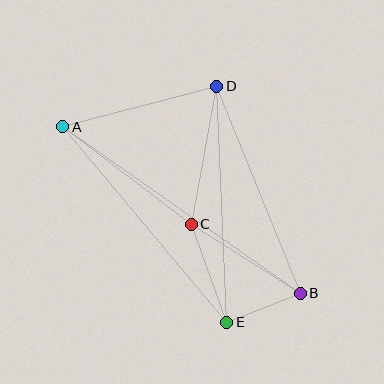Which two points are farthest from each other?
Points A and B are farthest from each other.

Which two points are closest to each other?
Points B and E are closest to each other.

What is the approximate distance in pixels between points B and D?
The distance between B and D is approximately 223 pixels.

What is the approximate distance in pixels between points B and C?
The distance between B and C is approximately 129 pixels.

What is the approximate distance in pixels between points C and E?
The distance between C and E is approximately 104 pixels.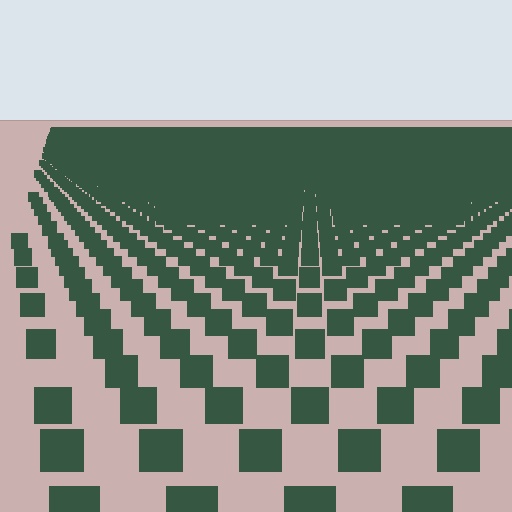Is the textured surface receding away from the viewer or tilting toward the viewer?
The surface is receding away from the viewer. Texture elements get smaller and denser toward the top.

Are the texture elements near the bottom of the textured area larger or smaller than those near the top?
Larger. Near the bottom, elements are closer to the viewer and appear at a bigger on-screen size.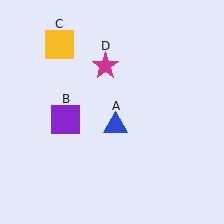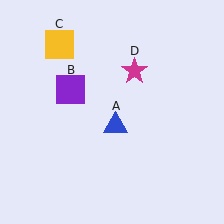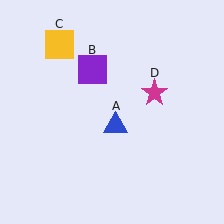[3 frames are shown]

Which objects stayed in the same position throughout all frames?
Blue triangle (object A) and yellow square (object C) remained stationary.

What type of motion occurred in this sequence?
The purple square (object B), magenta star (object D) rotated clockwise around the center of the scene.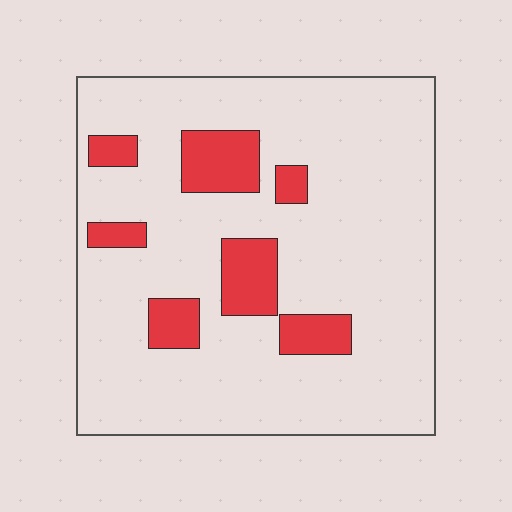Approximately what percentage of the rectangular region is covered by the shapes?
Approximately 15%.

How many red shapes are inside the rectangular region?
7.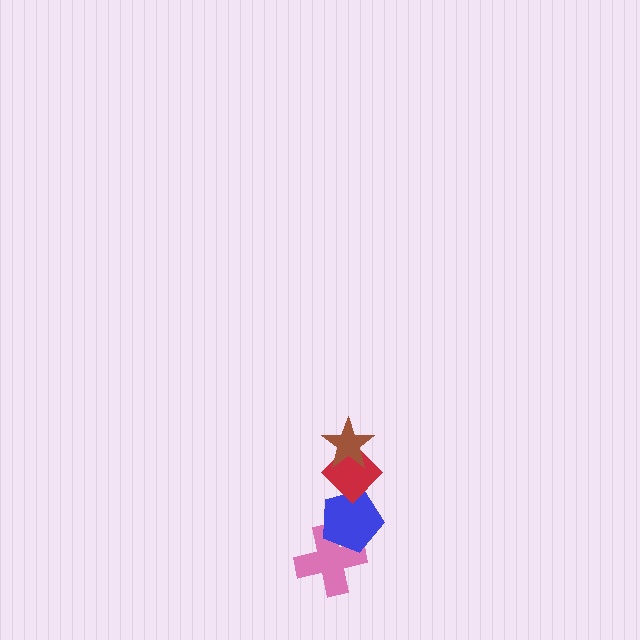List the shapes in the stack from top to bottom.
From top to bottom: the brown star, the red diamond, the blue pentagon, the pink cross.